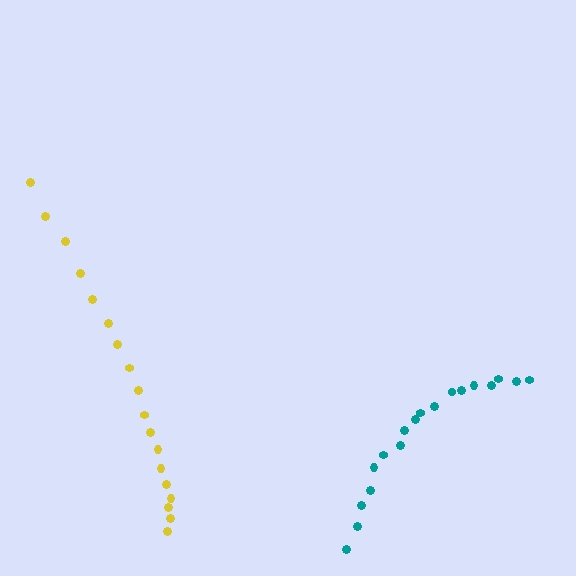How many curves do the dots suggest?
There are 2 distinct paths.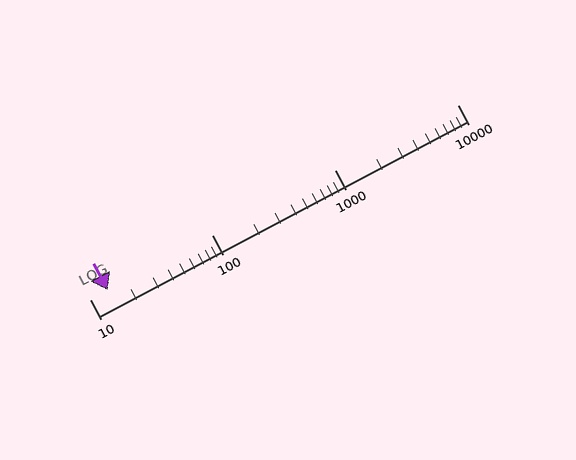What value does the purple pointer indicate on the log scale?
The pointer indicates approximately 14.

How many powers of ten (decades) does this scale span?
The scale spans 3 decades, from 10 to 10000.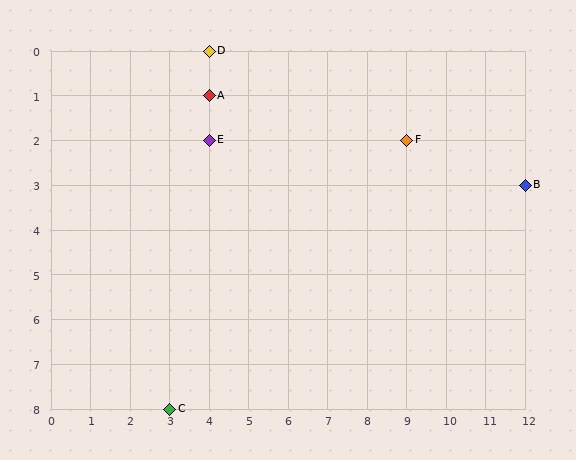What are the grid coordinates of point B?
Point B is at grid coordinates (12, 3).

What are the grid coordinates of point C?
Point C is at grid coordinates (3, 8).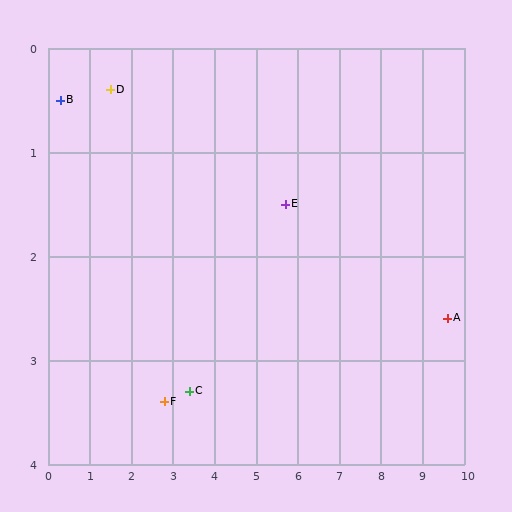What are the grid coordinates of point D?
Point D is at approximately (1.5, 0.4).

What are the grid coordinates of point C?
Point C is at approximately (3.4, 3.3).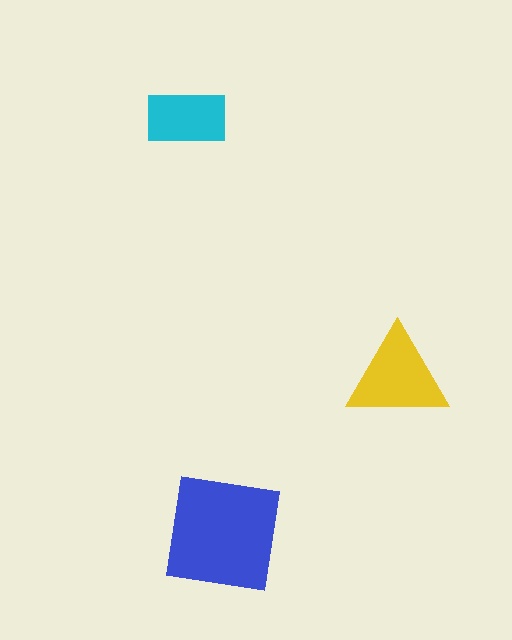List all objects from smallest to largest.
The cyan rectangle, the yellow triangle, the blue square.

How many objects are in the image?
There are 3 objects in the image.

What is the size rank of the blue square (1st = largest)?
1st.